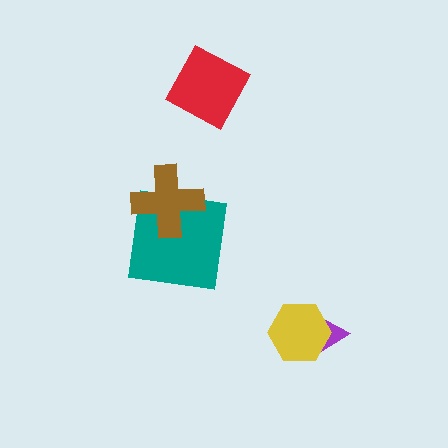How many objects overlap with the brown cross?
1 object overlaps with the brown cross.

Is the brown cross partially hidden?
No, no other shape covers it.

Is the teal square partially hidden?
Yes, it is partially covered by another shape.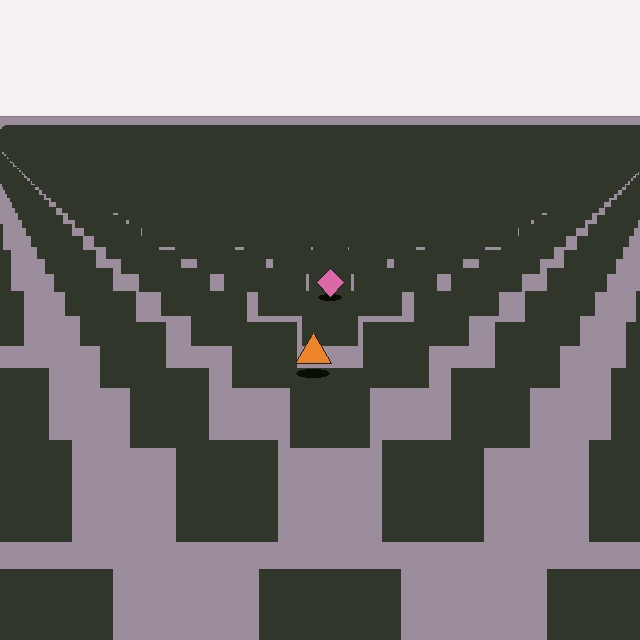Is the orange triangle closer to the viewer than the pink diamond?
Yes. The orange triangle is closer — you can tell from the texture gradient: the ground texture is coarser near it.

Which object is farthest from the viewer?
The pink diamond is farthest from the viewer. It appears smaller and the ground texture around it is denser.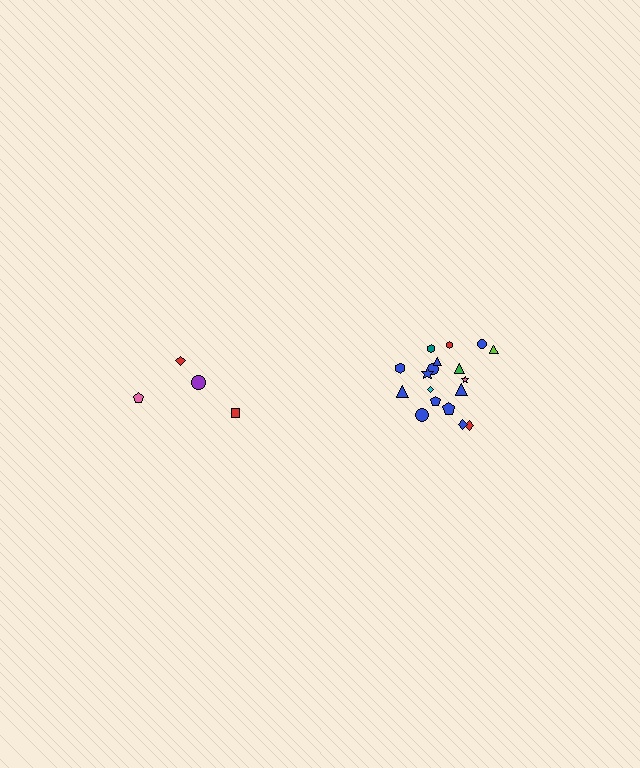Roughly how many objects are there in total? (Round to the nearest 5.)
Roughly 20 objects in total.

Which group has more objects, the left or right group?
The right group.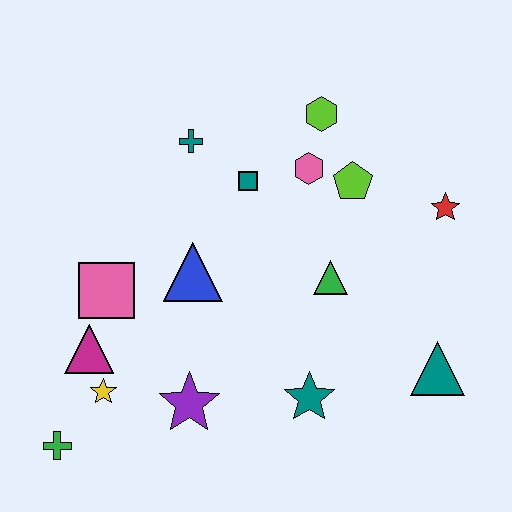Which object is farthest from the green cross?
The red star is farthest from the green cross.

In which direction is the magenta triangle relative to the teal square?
The magenta triangle is below the teal square.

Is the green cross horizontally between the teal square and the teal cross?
No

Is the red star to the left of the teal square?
No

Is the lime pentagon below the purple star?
No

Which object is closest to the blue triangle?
The pink square is closest to the blue triangle.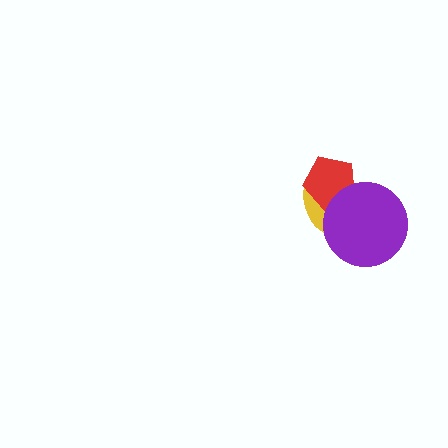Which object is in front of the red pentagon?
The purple circle is in front of the red pentagon.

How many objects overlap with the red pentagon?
2 objects overlap with the red pentagon.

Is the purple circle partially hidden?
No, no other shape covers it.